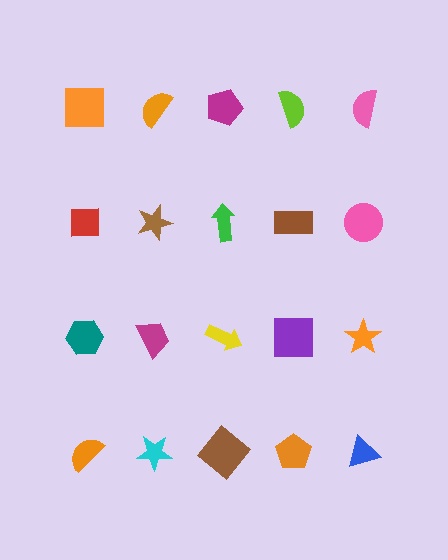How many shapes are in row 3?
5 shapes.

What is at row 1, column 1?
An orange square.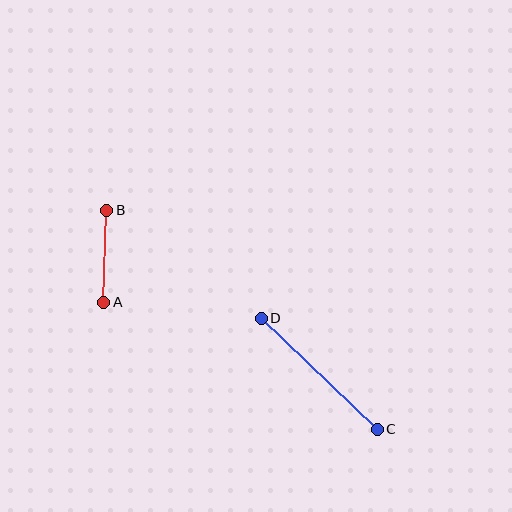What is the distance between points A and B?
The distance is approximately 92 pixels.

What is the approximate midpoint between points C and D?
The midpoint is at approximately (319, 374) pixels.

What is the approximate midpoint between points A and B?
The midpoint is at approximately (105, 256) pixels.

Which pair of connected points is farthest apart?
Points C and D are farthest apart.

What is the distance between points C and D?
The distance is approximately 161 pixels.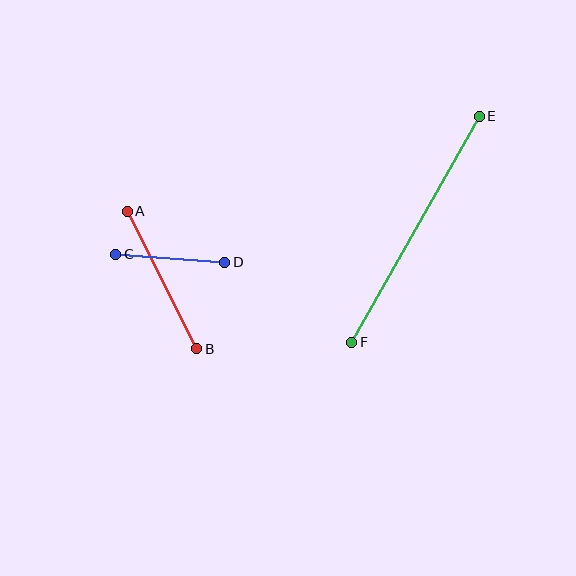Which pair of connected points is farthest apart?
Points E and F are farthest apart.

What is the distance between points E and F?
The distance is approximately 260 pixels.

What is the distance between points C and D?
The distance is approximately 109 pixels.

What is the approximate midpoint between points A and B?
The midpoint is at approximately (162, 280) pixels.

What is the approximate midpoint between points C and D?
The midpoint is at approximately (170, 258) pixels.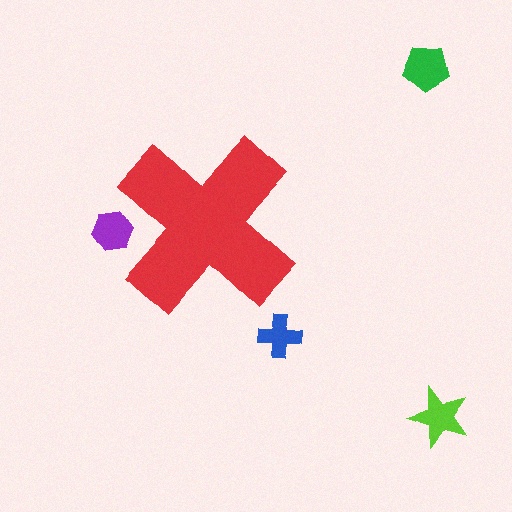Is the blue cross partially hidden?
No, the blue cross is fully visible.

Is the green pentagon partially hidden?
No, the green pentagon is fully visible.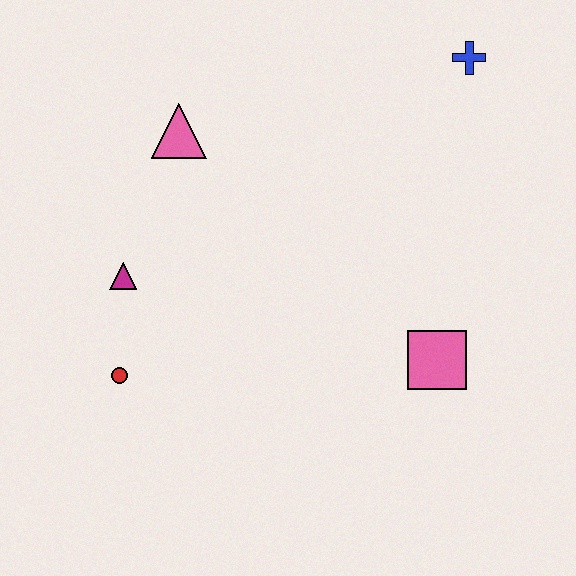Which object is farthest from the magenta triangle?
The blue cross is farthest from the magenta triangle.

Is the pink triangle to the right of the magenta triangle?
Yes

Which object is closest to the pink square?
The blue cross is closest to the pink square.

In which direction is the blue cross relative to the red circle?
The blue cross is to the right of the red circle.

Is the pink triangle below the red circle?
No